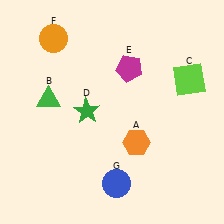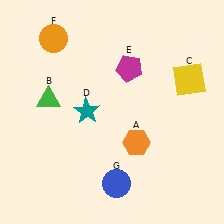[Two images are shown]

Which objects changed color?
C changed from lime to yellow. D changed from green to teal.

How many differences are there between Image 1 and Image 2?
There are 2 differences between the two images.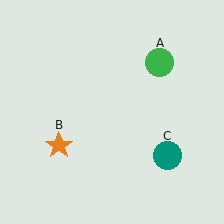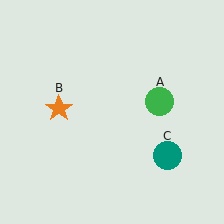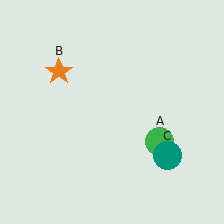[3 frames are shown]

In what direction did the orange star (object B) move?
The orange star (object B) moved up.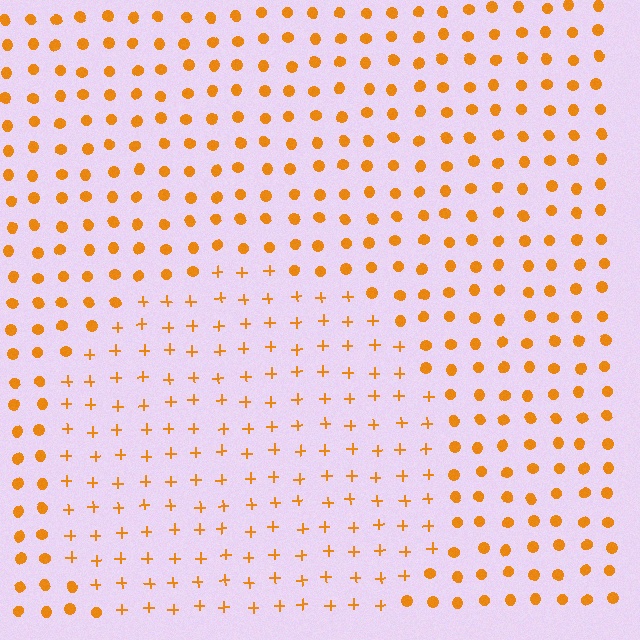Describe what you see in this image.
The image is filled with small orange elements arranged in a uniform grid. A circle-shaped region contains plus signs, while the surrounding area contains circles. The boundary is defined purely by the change in element shape.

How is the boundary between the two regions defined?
The boundary is defined by a change in element shape: plus signs inside vs. circles outside. All elements share the same color and spacing.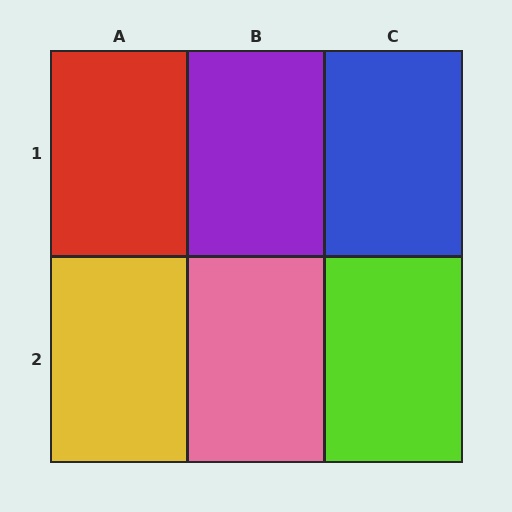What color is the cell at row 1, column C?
Blue.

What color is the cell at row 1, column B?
Purple.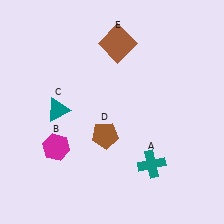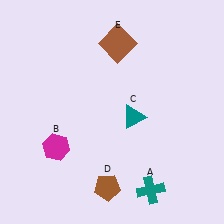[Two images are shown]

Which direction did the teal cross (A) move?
The teal cross (A) moved down.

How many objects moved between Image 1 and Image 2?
3 objects moved between the two images.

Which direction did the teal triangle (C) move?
The teal triangle (C) moved right.